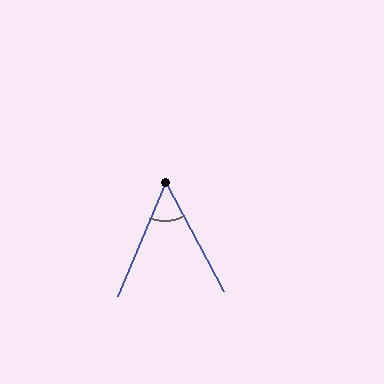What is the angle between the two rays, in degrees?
Approximately 51 degrees.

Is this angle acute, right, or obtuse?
It is acute.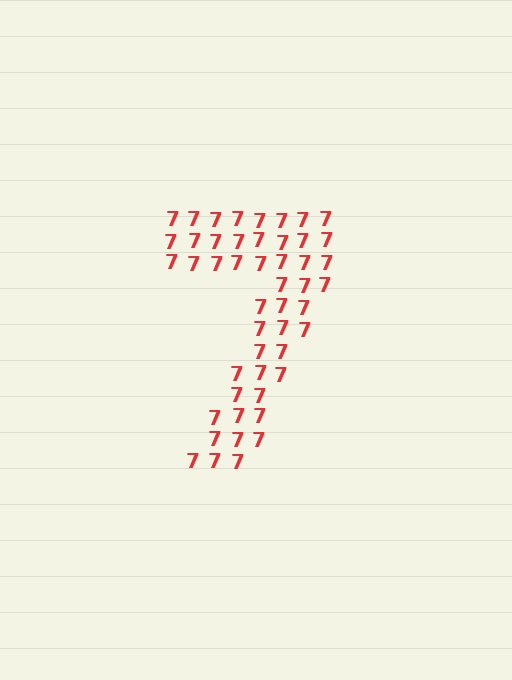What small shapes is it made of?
It is made of small digit 7's.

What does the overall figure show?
The overall figure shows the digit 7.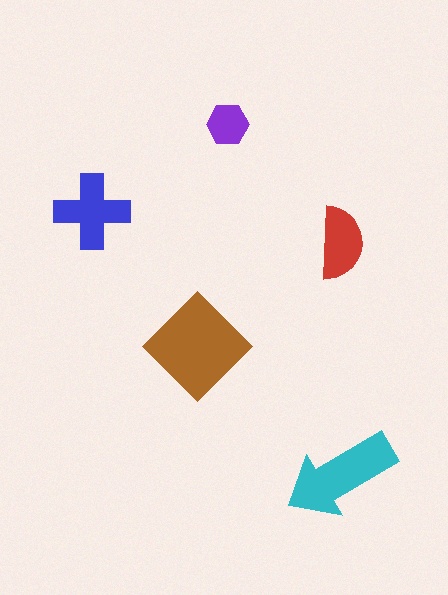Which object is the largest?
The brown diamond.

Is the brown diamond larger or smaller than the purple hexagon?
Larger.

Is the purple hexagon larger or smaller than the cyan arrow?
Smaller.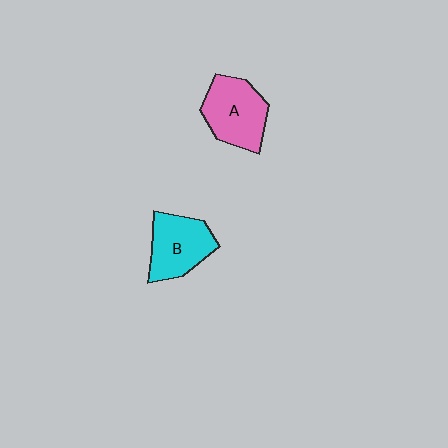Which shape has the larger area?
Shape A (pink).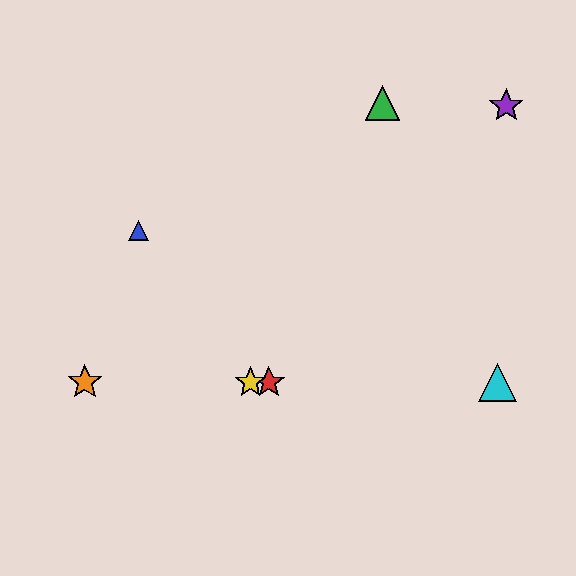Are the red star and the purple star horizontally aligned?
No, the red star is at y≈382 and the purple star is at y≈106.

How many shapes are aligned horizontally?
4 shapes (the red star, the yellow star, the orange star, the cyan triangle) are aligned horizontally.